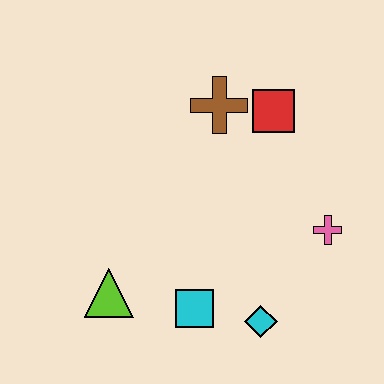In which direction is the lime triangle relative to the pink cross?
The lime triangle is to the left of the pink cross.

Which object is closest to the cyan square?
The cyan diamond is closest to the cyan square.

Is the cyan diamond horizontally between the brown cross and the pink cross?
Yes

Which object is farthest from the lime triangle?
The red square is farthest from the lime triangle.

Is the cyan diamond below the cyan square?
Yes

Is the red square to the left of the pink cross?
Yes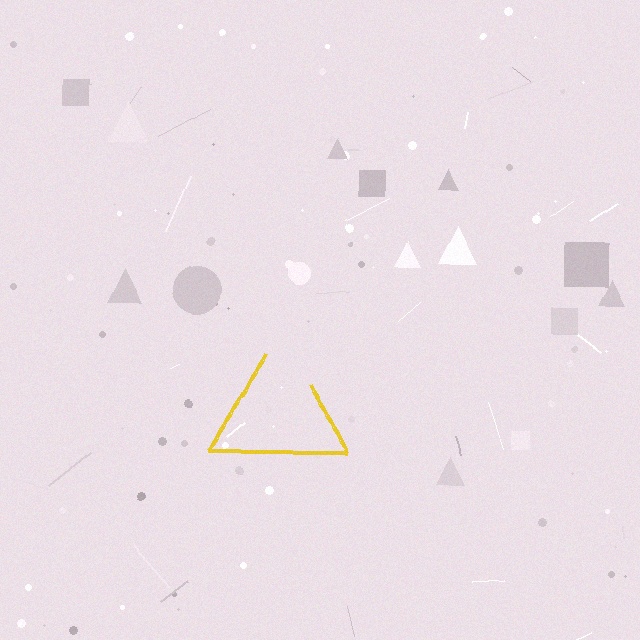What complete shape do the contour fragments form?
The contour fragments form a triangle.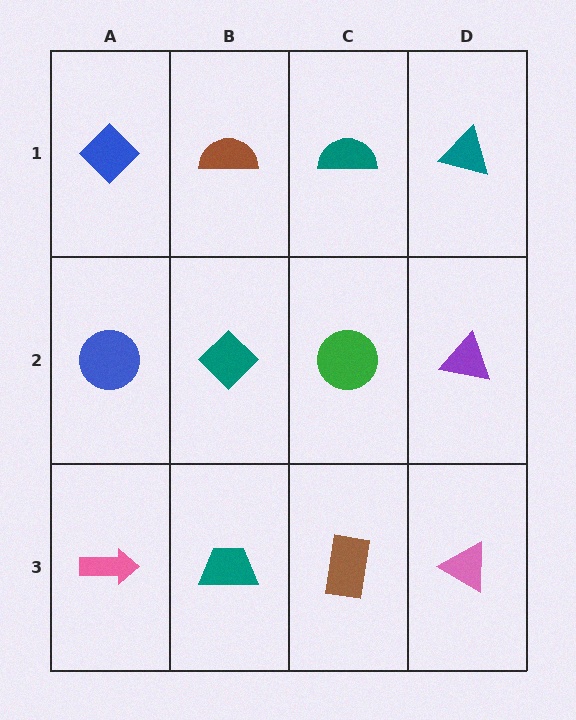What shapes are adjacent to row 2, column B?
A brown semicircle (row 1, column B), a teal trapezoid (row 3, column B), a blue circle (row 2, column A), a green circle (row 2, column C).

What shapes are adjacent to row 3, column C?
A green circle (row 2, column C), a teal trapezoid (row 3, column B), a pink triangle (row 3, column D).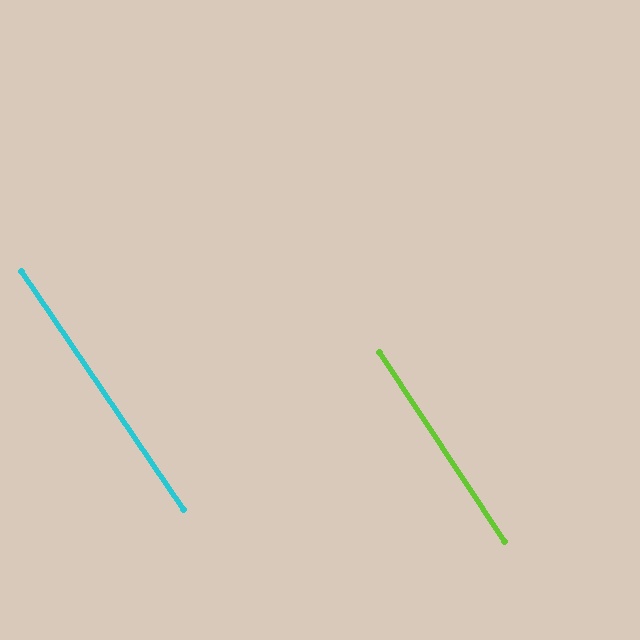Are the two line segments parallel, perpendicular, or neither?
Parallel — their directions differ by only 0.7°.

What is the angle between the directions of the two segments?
Approximately 1 degree.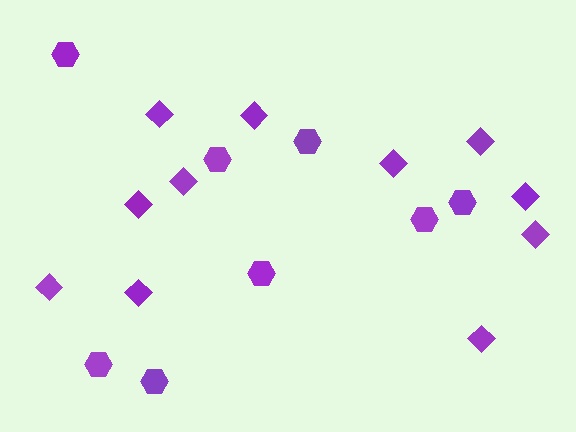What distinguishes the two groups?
There are 2 groups: one group of diamonds (11) and one group of hexagons (8).